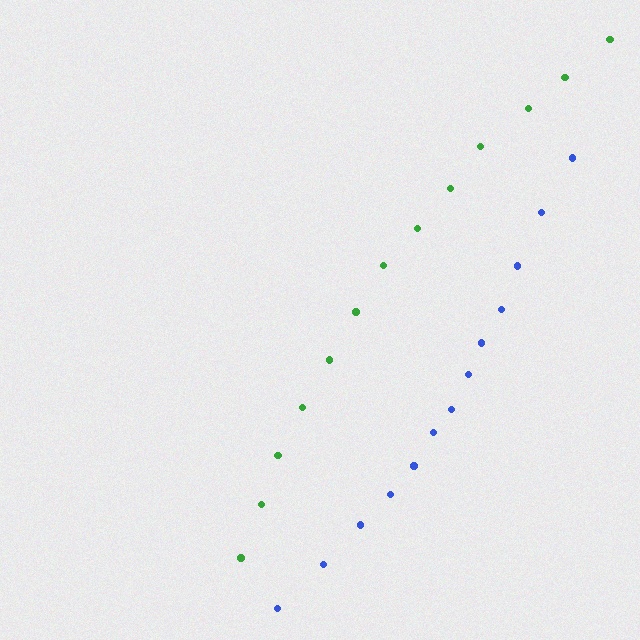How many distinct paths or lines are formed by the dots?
There are 2 distinct paths.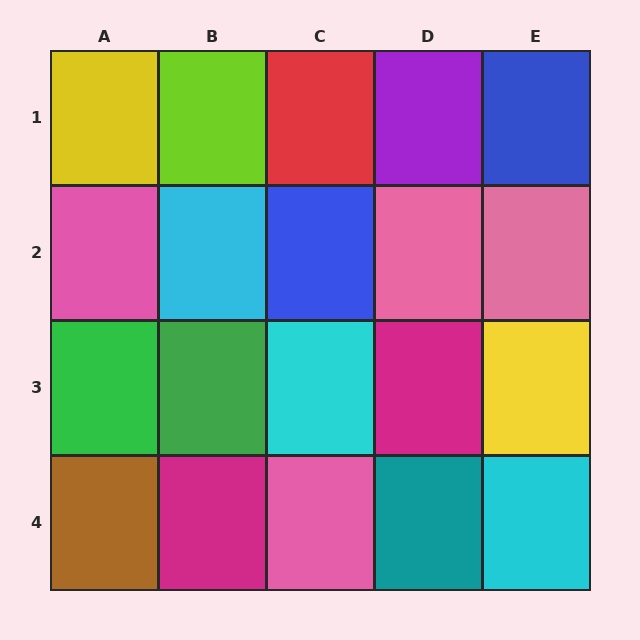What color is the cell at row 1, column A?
Yellow.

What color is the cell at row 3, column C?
Cyan.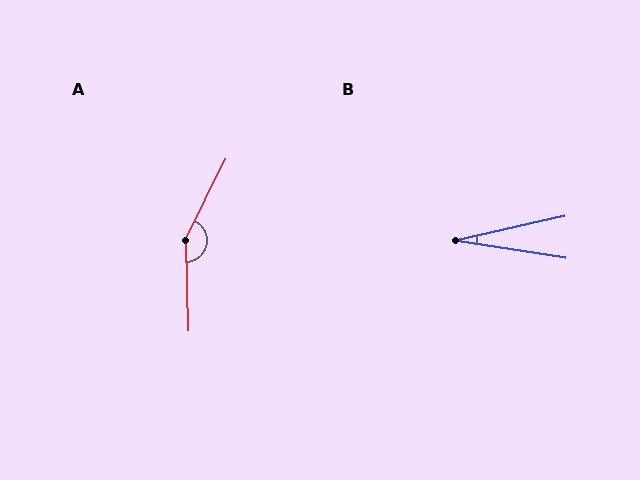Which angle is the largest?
A, at approximately 152 degrees.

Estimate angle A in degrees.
Approximately 152 degrees.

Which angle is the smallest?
B, at approximately 21 degrees.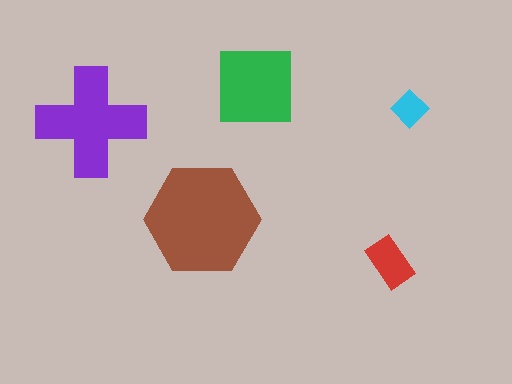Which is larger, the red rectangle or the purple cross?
The purple cross.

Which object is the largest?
The brown hexagon.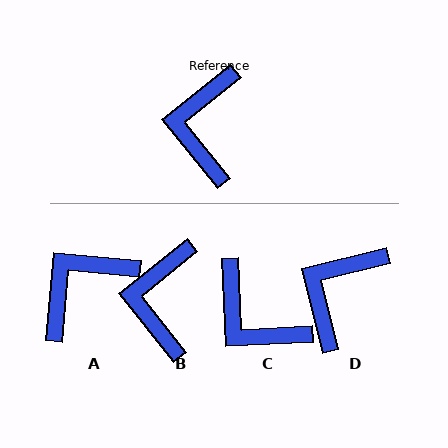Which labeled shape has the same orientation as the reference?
B.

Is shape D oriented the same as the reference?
No, it is off by about 25 degrees.